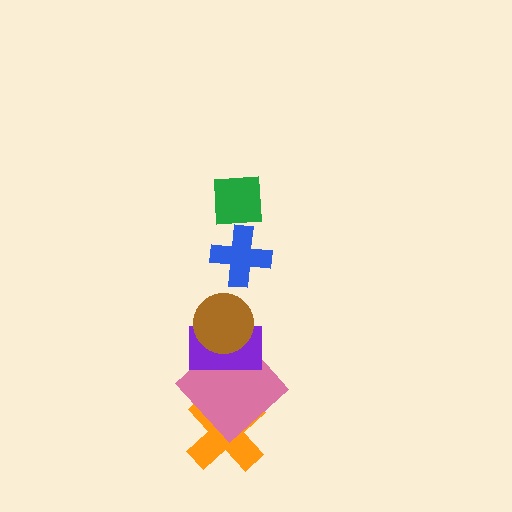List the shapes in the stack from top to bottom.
From top to bottom: the green square, the blue cross, the brown circle, the purple rectangle, the pink diamond, the orange cross.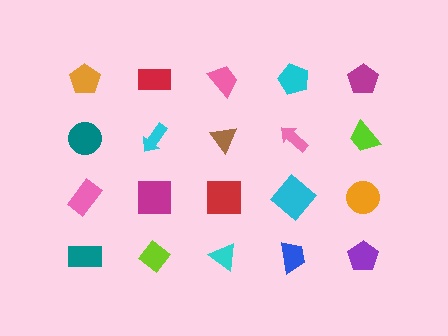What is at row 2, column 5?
A lime trapezoid.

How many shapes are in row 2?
5 shapes.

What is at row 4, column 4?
A blue trapezoid.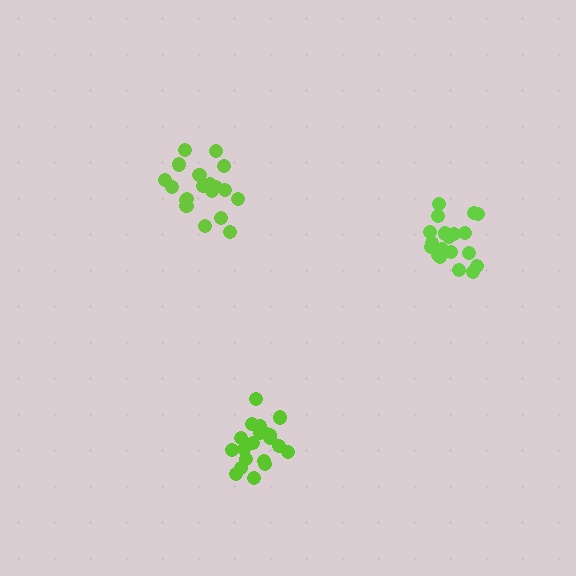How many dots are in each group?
Group 1: 20 dots, Group 2: 19 dots, Group 3: 19 dots (58 total).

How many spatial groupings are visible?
There are 3 spatial groupings.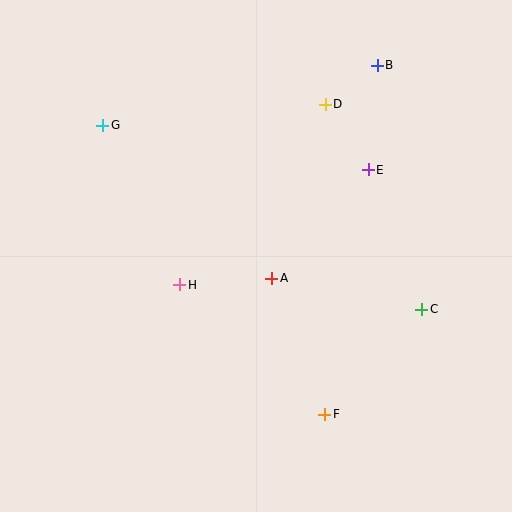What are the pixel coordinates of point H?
Point H is at (180, 285).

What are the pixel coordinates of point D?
Point D is at (325, 104).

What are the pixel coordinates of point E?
Point E is at (368, 170).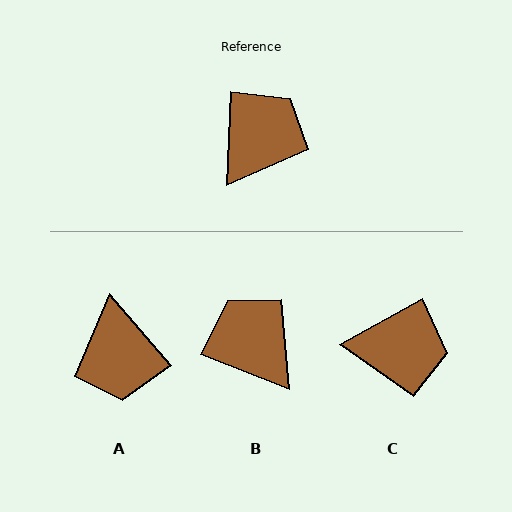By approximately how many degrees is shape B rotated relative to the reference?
Approximately 71 degrees counter-clockwise.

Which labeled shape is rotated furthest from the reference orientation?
A, about 137 degrees away.